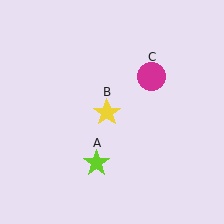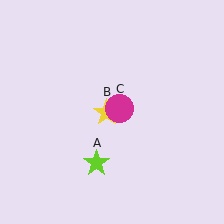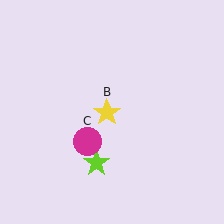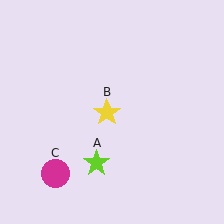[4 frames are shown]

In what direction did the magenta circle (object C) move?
The magenta circle (object C) moved down and to the left.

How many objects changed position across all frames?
1 object changed position: magenta circle (object C).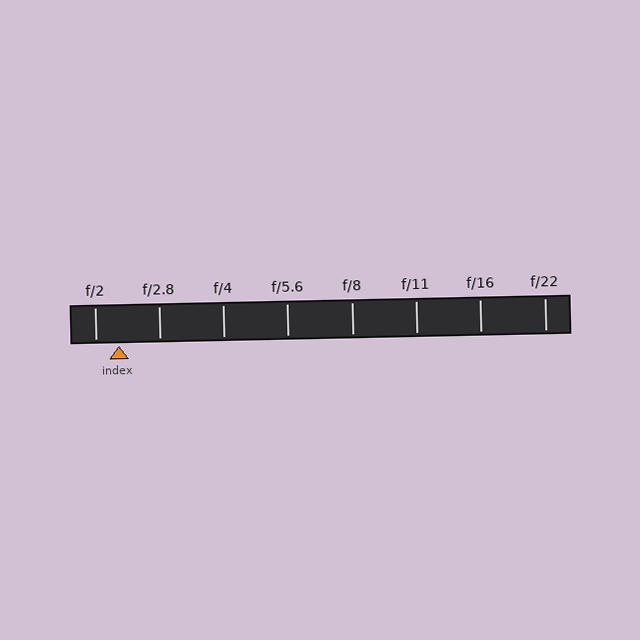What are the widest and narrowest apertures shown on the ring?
The widest aperture shown is f/2 and the narrowest is f/22.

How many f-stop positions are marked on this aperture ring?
There are 8 f-stop positions marked.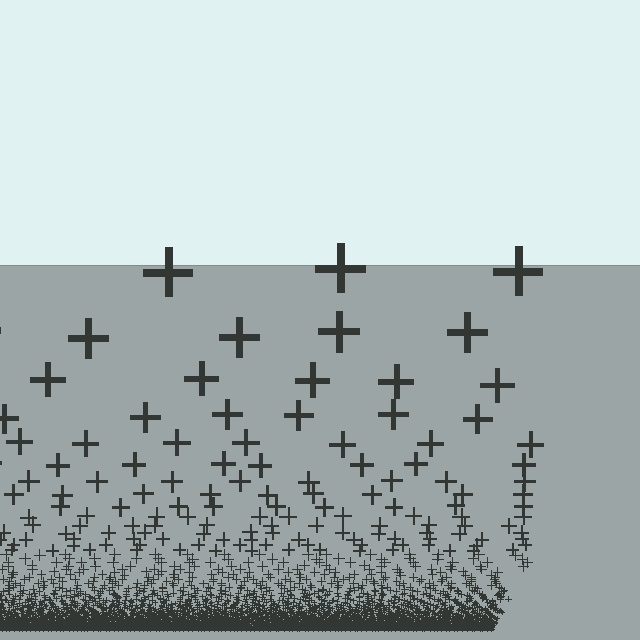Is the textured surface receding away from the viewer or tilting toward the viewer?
The surface appears to tilt toward the viewer. Texture elements get larger and sparser toward the top.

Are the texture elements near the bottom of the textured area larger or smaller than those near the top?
Smaller. The gradient is inverted — elements near the bottom are smaller and denser.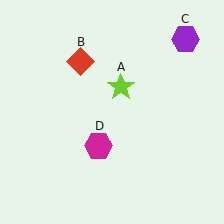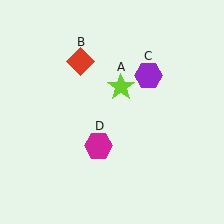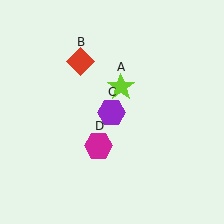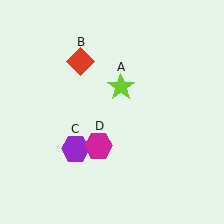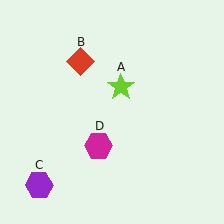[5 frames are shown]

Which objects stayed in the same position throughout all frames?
Lime star (object A) and red diamond (object B) and magenta hexagon (object D) remained stationary.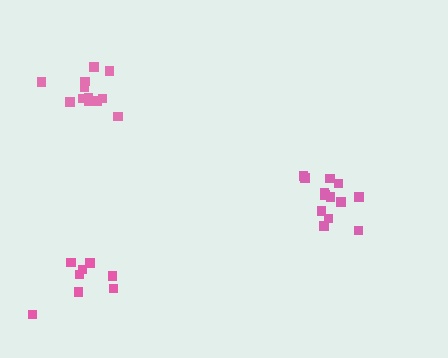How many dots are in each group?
Group 1: 13 dots, Group 2: 8 dots, Group 3: 12 dots (33 total).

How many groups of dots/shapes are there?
There are 3 groups.